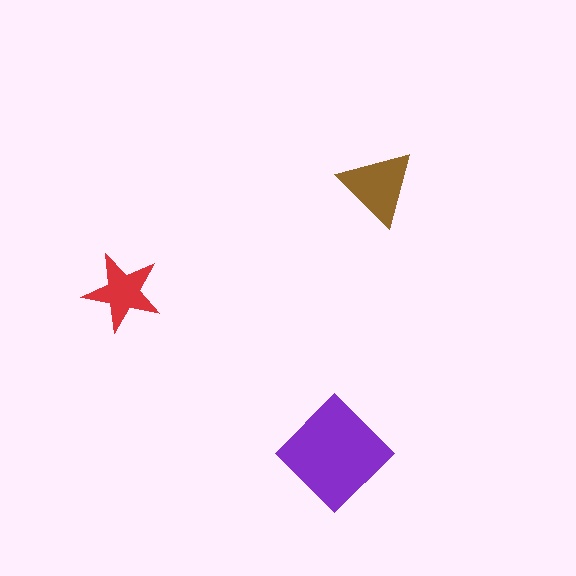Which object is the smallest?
The red star.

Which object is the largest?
The purple diamond.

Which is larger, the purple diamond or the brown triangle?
The purple diamond.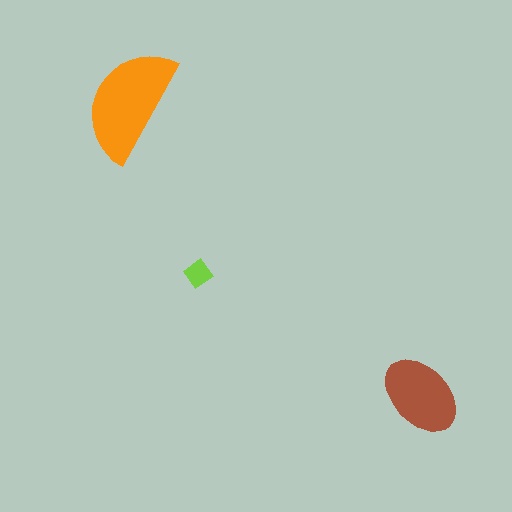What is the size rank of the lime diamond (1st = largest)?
3rd.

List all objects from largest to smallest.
The orange semicircle, the brown ellipse, the lime diamond.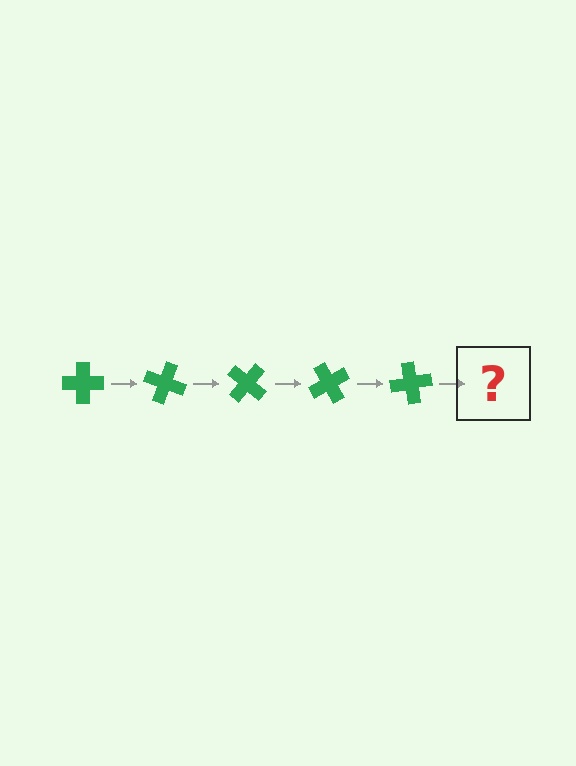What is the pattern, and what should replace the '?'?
The pattern is that the cross rotates 20 degrees each step. The '?' should be a green cross rotated 100 degrees.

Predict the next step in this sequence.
The next step is a green cross rotated 100 degrees.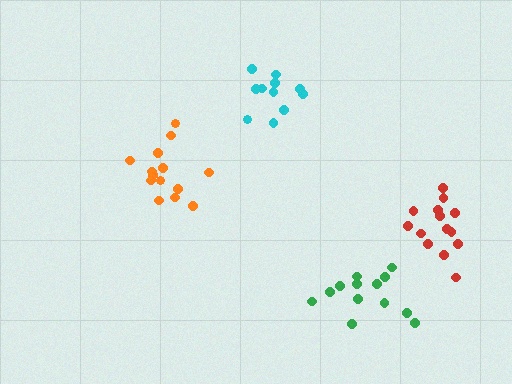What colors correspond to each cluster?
The clusters are colored: green, red, orange, cyan.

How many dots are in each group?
Group 1: 13 dots, Group 2: 14 dots, Group 3: 14 dots, Group 4: 11 dots (52 total).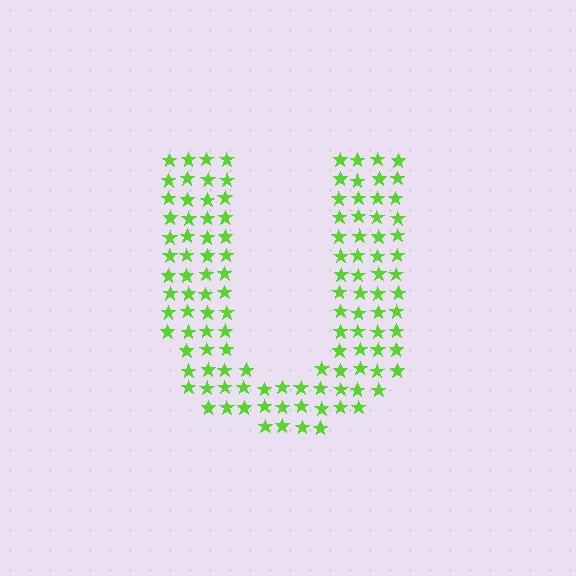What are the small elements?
The small elements are stars.